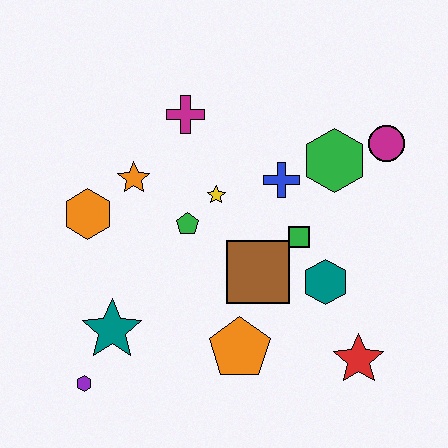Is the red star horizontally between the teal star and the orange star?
No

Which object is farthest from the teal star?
The magenta circle is farthest from the teal star.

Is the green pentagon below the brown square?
No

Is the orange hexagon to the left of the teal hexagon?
Yes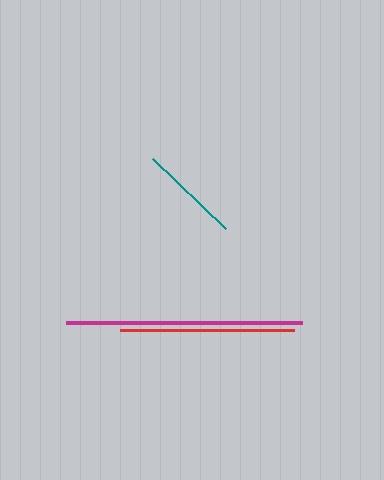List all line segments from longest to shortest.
From longest to shortest: magenta, red, teal.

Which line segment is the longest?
The magenta line is the longest at approximately 236 pixels.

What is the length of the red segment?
The red segment is approximately 174 pixels long.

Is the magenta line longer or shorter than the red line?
The magenta line is longer than the red line.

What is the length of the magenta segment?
The magenta segment is approximately 236 pixels long.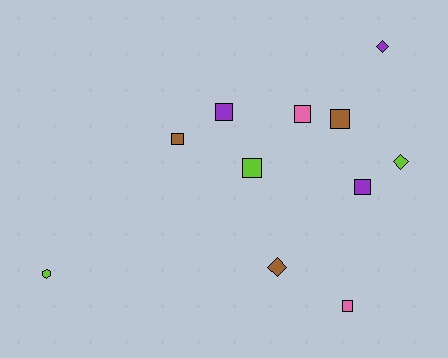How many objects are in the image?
There are 11 objects.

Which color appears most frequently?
Lime, with 3 objects.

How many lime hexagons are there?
There is 1 lime hexagon.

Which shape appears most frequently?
Square, with 7 objects.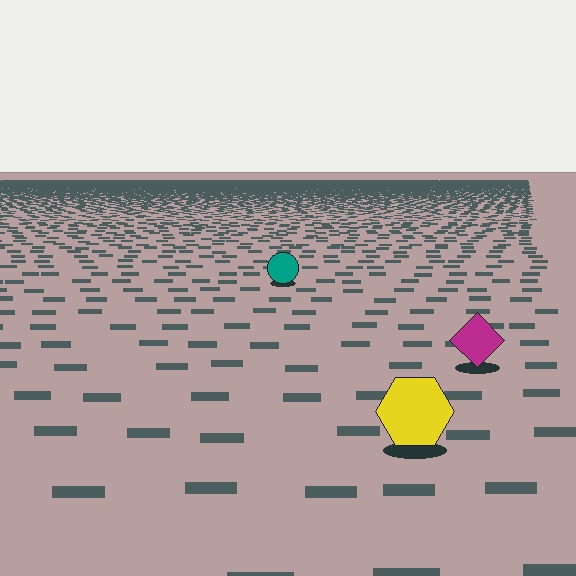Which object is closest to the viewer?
The yellow hexagon is closest. The texture marks near it are larger and more spread out.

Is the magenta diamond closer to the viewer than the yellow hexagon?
No. The yellow hexagon is closer — you can tell from the texture gradient: the ground texture is coarser near it.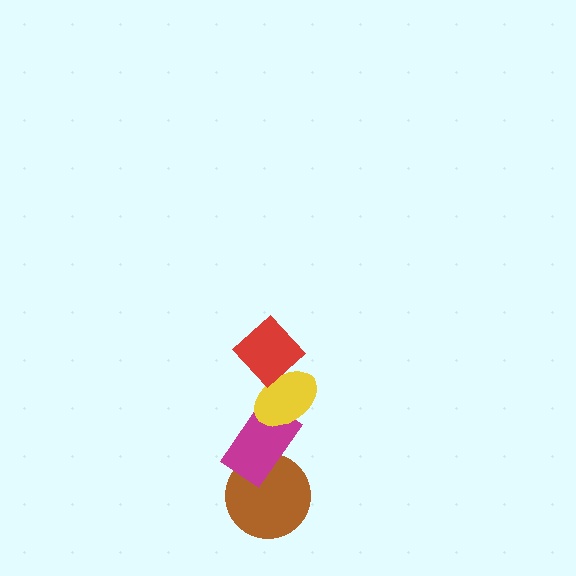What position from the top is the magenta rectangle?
The magenta rectangle is 3rd from the top.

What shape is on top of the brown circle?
The magenta rectangle is on top of the brown circle.